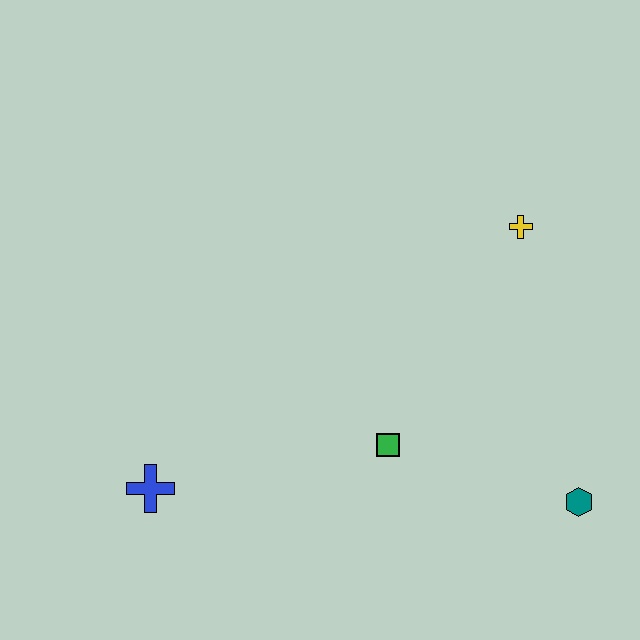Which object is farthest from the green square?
The yellow cross is farthest from the green square.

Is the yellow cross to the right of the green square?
Yes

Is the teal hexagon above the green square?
No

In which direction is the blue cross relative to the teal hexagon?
The blue cross is to the left of the teal hexagon.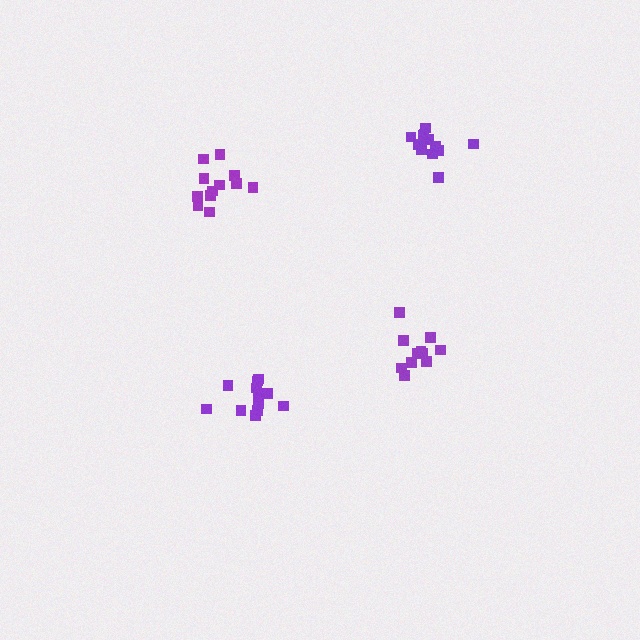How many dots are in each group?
Group 1: 12 dots, Group 2: 12 dots, Group 3: 12 dots, Group 4: 11 dots (47 total).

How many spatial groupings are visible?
There are 4 spatial groupings.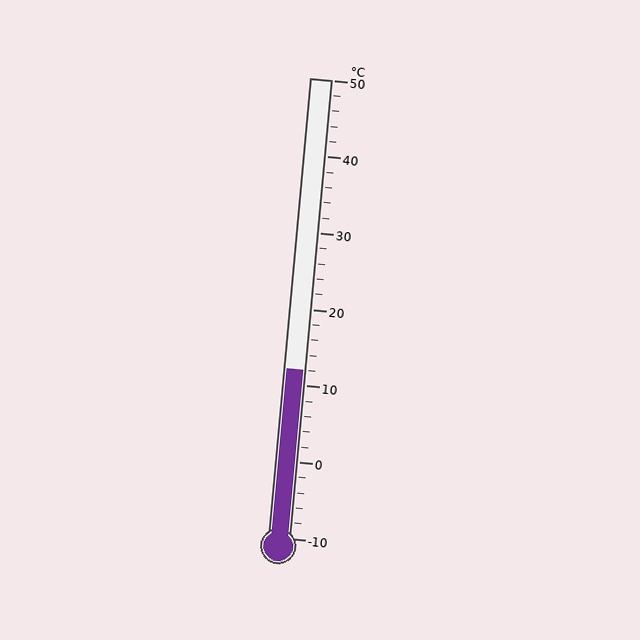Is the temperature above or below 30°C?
The temperature is below 30°C.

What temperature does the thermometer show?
The thermometer shows approximately 12°C.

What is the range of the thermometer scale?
The thermometer scale ranges from -10°C to 50°C.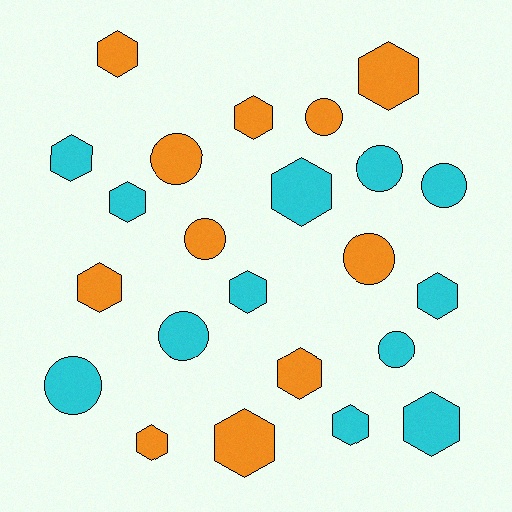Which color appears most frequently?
Cyan, with 12 objects.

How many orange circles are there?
There are 4 orange circles.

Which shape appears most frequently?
Hexagon, with 14 objects.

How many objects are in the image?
There are 23 objects.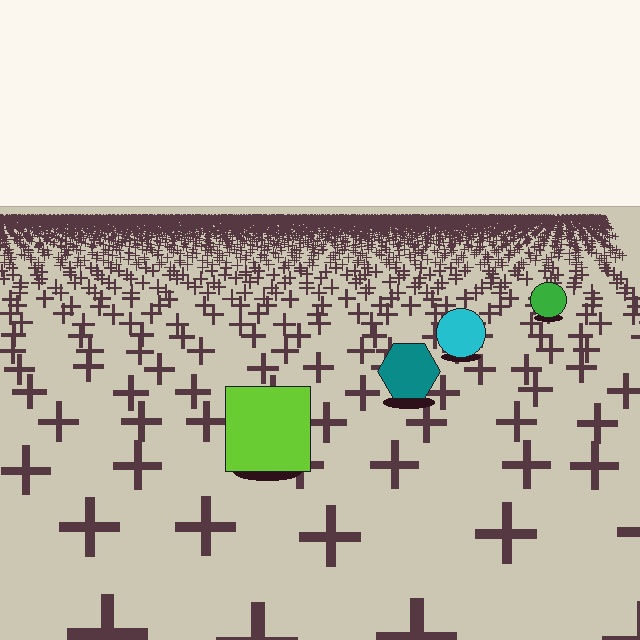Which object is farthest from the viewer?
The green circle is farthest from the viewer. It appears smaller and the ground texture around it is denser.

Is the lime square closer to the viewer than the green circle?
Yes. The lime square is closer — you can tell from the texture gradient: the ground texture is coarser near it.